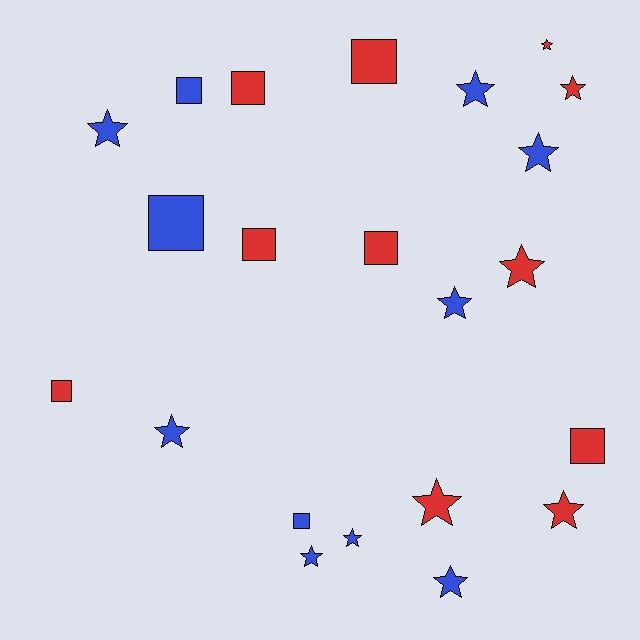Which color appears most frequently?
Red, with 11 objects.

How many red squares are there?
There are 6 red squares.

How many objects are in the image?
There are 22 objects.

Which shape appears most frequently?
Star, with 13 objects.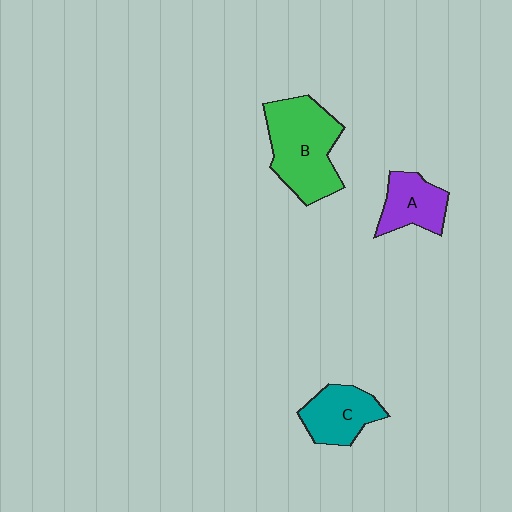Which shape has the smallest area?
Shape A (purple).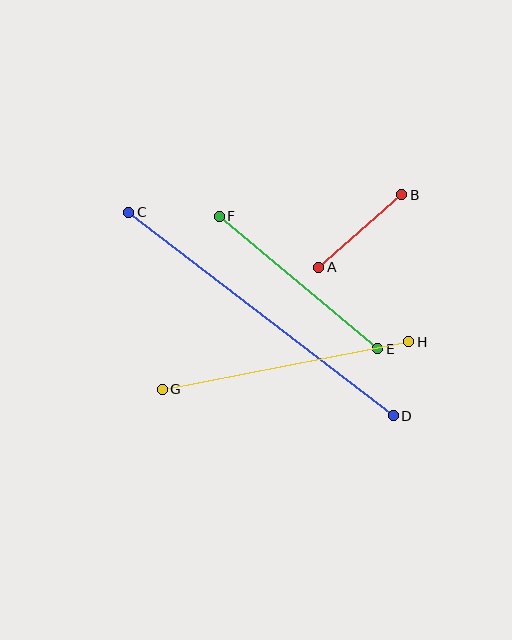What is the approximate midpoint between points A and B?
The midpoint is at approximately (360, 231) pixels.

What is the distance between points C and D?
The distance is approximately 333 pixels.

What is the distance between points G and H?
The distance is approximately 251 pixels.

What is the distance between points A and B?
The distance is approximately 110 pixels.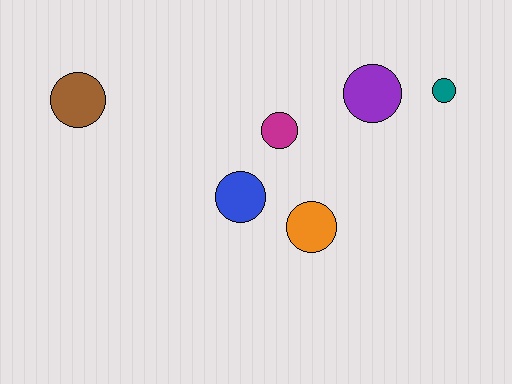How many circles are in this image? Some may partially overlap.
There are 6 circles.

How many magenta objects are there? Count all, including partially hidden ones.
There is 1 magenta object.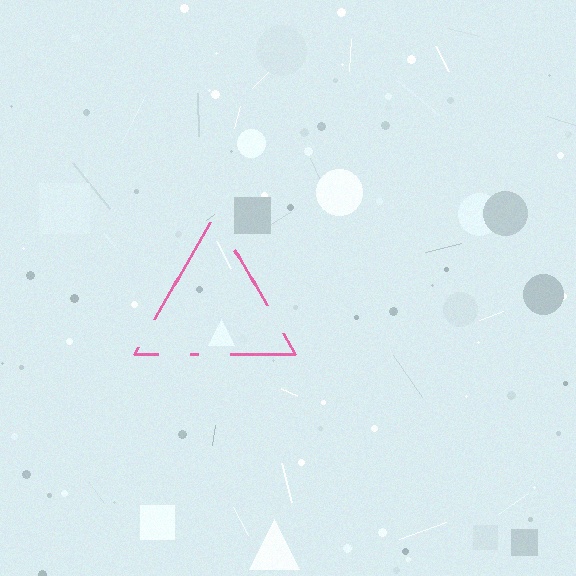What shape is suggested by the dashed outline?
The dashed outline suggests a triangle.